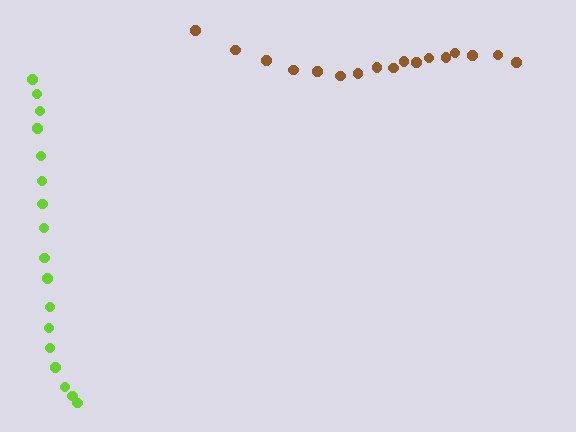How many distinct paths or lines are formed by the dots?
There are 2 distinct paths.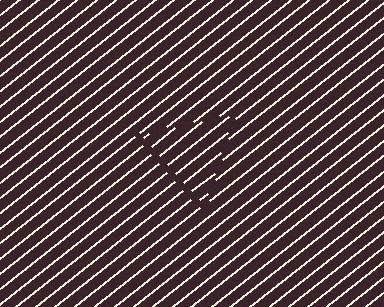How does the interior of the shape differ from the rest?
The interior of the shape contains the same grating, shifted by half a period — the contour is defined by the phase discontinuity where line-ends from the inner and outer gratings abut.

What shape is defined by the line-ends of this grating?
An illusory triangle. The interior of the shape contains the same grating, shifted by half a period — the contour is defined by the phase discontinuity where line-ends from the inner and outer gratings abut.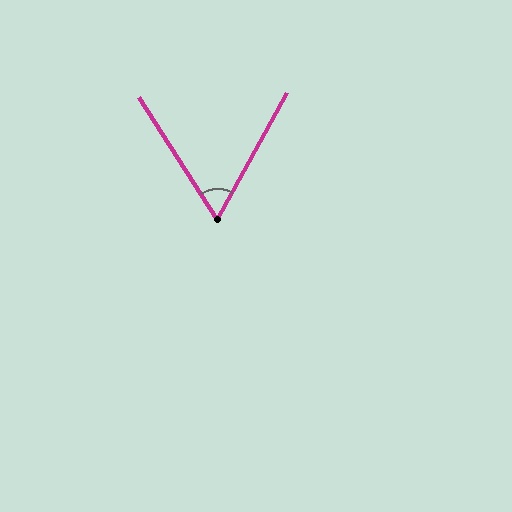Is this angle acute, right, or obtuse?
It is acute.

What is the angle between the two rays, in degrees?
Approximately 62 degrees.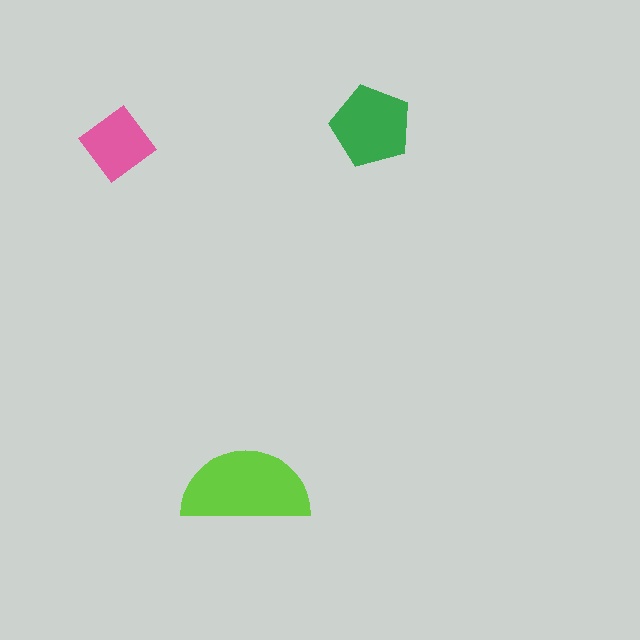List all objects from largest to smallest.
The lime semicircle, the green pentagon, the pink diamond.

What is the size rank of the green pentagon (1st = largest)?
2nd.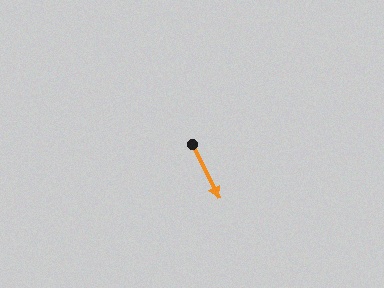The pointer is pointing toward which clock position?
Roughly 5 o'clock.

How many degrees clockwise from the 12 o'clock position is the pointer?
Approximately 154 degrees.